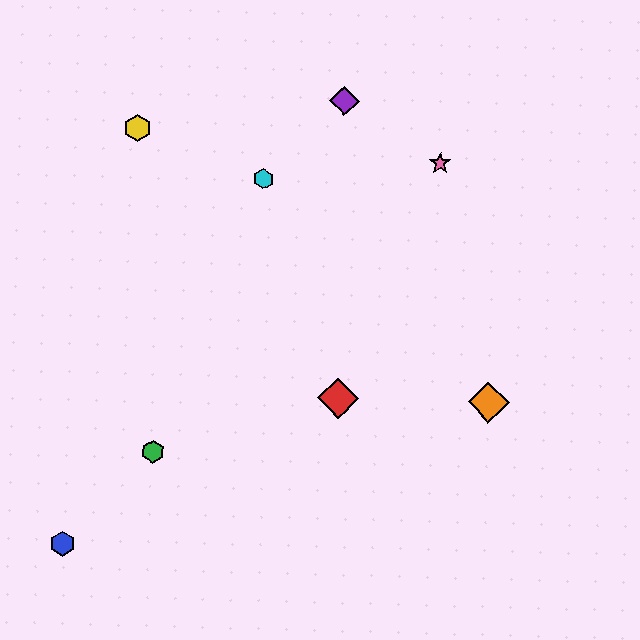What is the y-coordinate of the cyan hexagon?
The cyan hexagon is at y≈179.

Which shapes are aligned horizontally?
The red diamond, the orange diamond are aligned horizontally.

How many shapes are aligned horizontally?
2 shapes (the red diamond, the orange diamond) are aligned horizontally.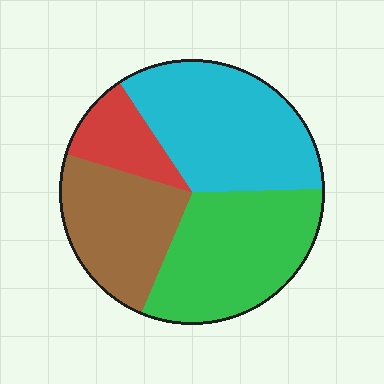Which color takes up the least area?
Red, at roughly 10%.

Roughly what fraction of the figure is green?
Green covers about 30% of the figure.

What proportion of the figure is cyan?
Cyan covers 34% of the figure.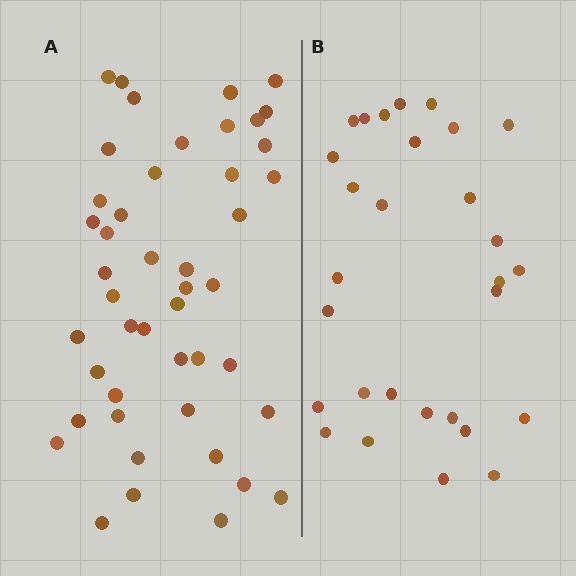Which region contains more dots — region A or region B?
Region A (the left region) has more dots.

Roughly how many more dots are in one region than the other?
Region A has approximately 15 more dots than region B.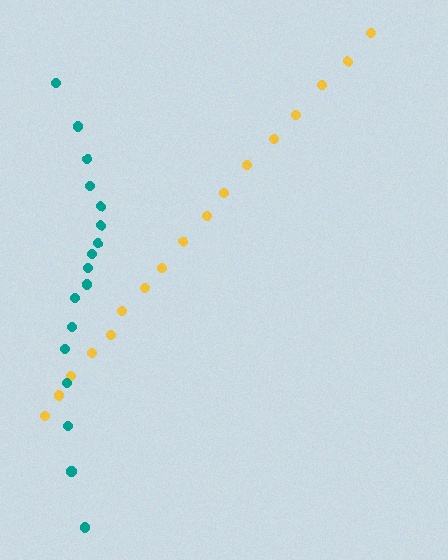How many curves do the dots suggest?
There are 2 distinct paths.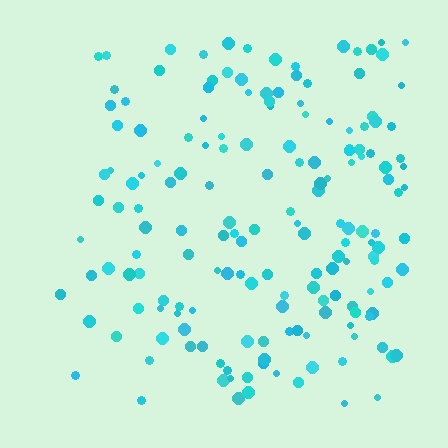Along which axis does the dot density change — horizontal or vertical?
Horizontal.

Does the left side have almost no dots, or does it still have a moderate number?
Still a moderate number, just noticeably fewer than the right.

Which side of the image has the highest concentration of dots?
The right.